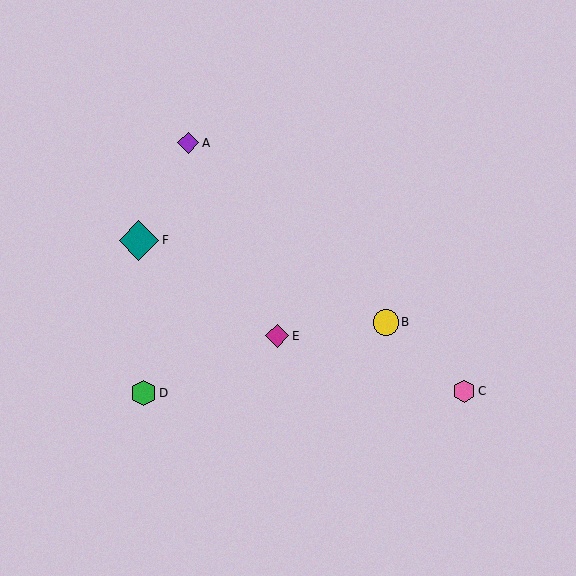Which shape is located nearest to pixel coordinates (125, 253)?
The teal diamond (labeled F) at (139, 240) is nearest to that location.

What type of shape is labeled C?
Shape C is a pink hexagon.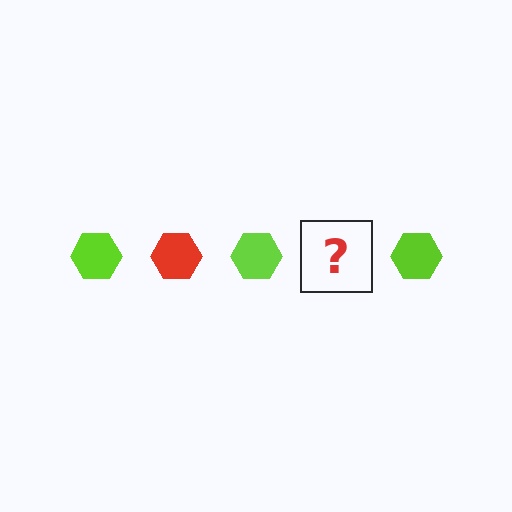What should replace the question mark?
The question mark should be replaced with a red hexagon.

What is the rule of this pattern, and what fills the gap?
The rule is that the pattern cycles through lime, red hexagons. The gap should be filled with a red hexagon.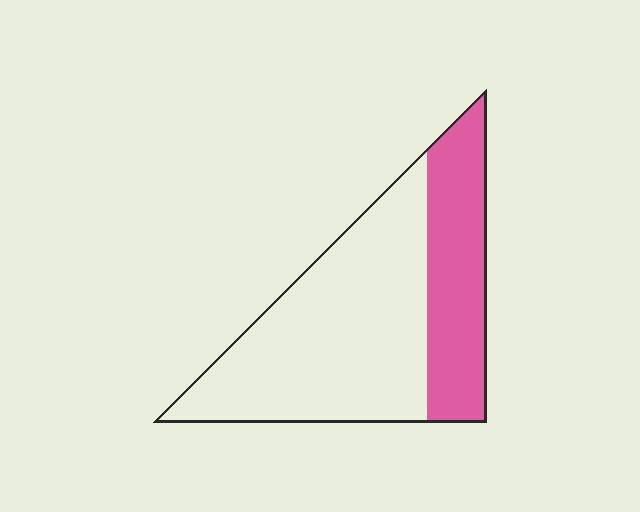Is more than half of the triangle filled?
No.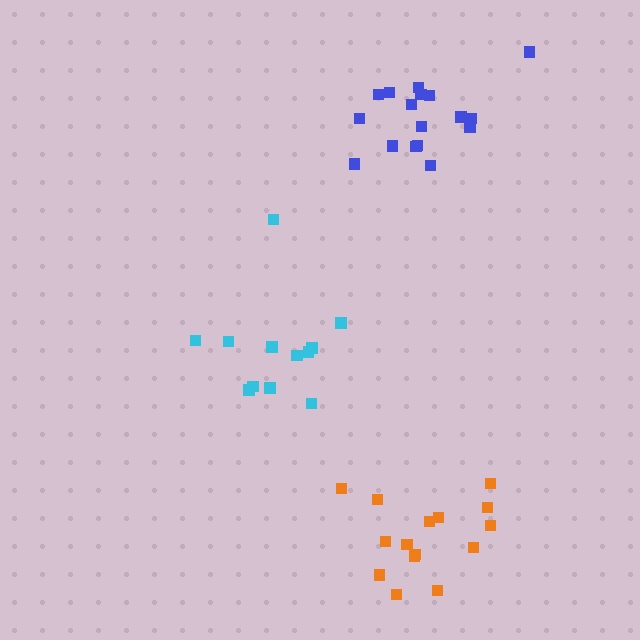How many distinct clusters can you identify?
There are 3 distinct clusters.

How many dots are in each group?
Group 1: 15 dots, Group 2: 12 dots, Group 3: 17 dots (44 total).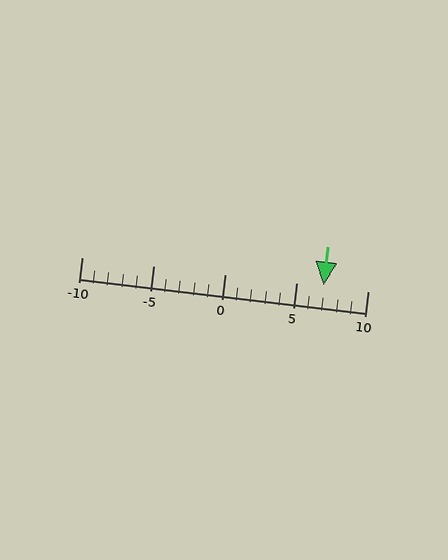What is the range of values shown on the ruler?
The ruler shows values from -10 to 10.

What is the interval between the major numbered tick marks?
The major tick marks are spaced 5 units apart.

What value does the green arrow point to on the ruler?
The green arrow points to approximately 7.